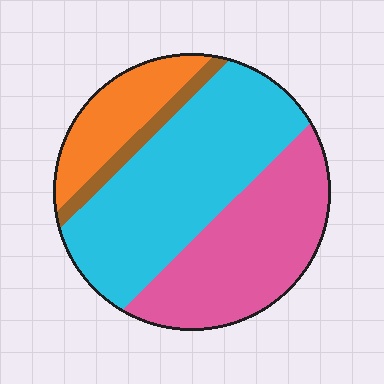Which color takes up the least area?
Brown, at roughly 5%.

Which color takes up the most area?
Cyan, at roughly 45%.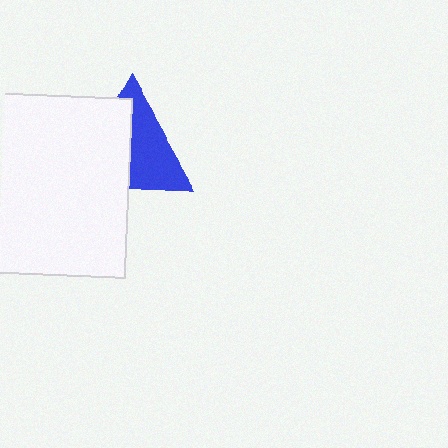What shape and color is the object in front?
The object in front is a white square.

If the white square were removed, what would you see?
You would see the complete blue triangle.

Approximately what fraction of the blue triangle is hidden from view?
Roughly 49% of the blue triangle is hidden behind the white square.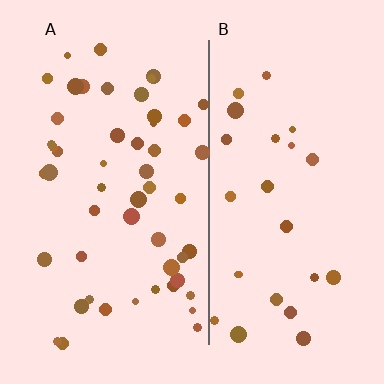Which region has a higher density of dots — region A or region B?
A (the left).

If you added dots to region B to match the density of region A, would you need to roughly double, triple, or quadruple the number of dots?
Approximately double.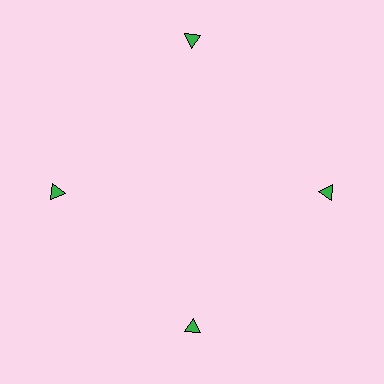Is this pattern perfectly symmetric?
No. The 4 green triangles are arranged in a ring, but one element near the 12 o'clock position is pushed outward from the center, breaking the 4-fold rotational symmetry.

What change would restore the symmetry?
The symmetry would be restored by moving it inward, back onto the ring so that all 4 triangles sit at equal angles and equal distance from the center.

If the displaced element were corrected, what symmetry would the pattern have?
It would have 4-fold rotational symmetry — the pattern would map onto itself every 90 degrees.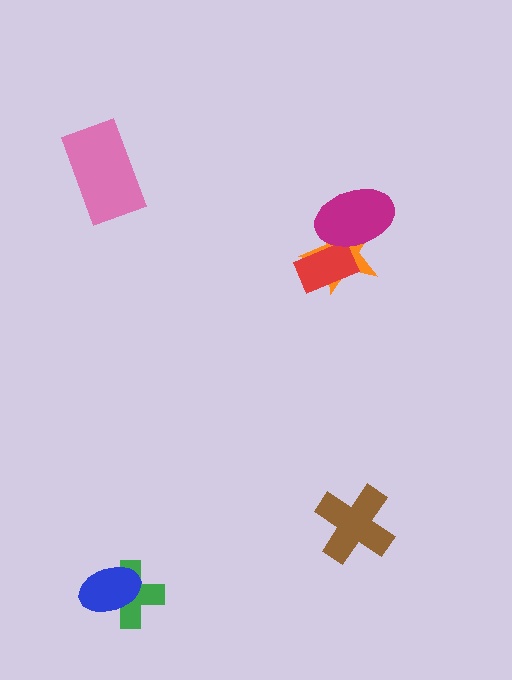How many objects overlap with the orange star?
2 objects overlap with the orange star.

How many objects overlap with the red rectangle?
2 objects overlap with the red rectangle.